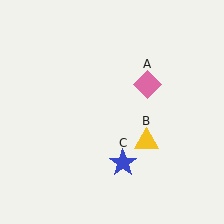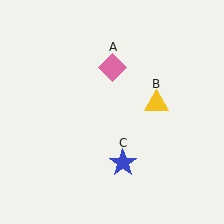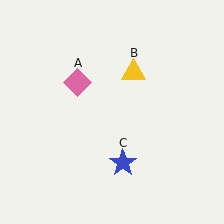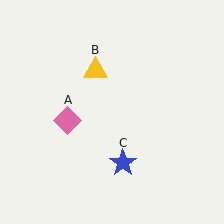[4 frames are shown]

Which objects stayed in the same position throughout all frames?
Blue star (object C) remained stationary.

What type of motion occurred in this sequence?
The pink diamond (object A), yellow triangle (object B) rotated counterclockwise around the center of the scene.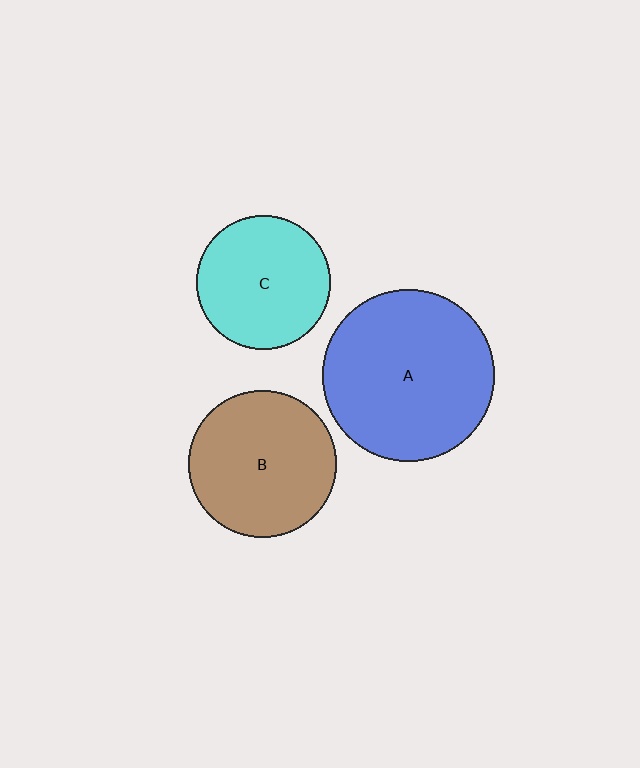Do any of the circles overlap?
No, none of the circles overlap.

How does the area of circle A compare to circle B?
Approximately 1.4 times.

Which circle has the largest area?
Circle A (blue).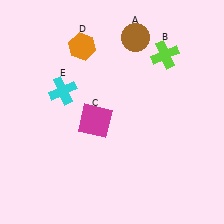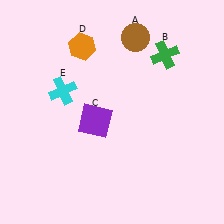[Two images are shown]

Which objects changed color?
B changed from lime to green. C changed from magenta to purple.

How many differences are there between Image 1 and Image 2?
There are 2 differences between the two images.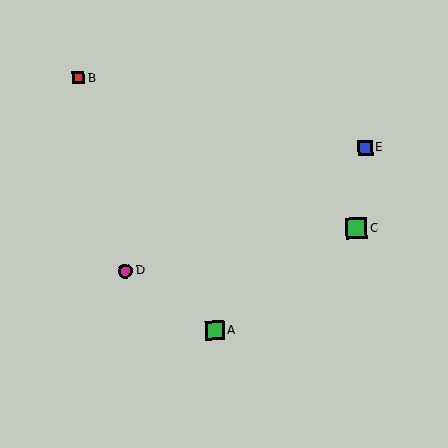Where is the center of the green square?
The center of the green square is at (215, 331).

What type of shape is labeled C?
Shape C is a green square.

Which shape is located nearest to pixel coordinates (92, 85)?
The red square (labeled B) at (78, 78) is nearest to that location.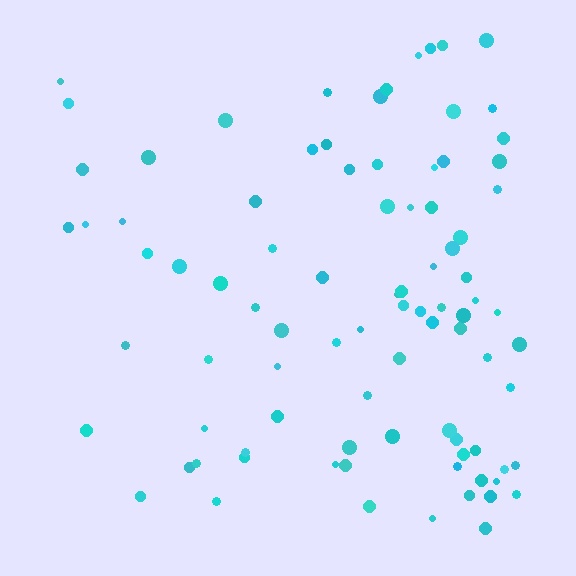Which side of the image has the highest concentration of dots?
The right.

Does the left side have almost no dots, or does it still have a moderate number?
Still a moderate number, just noticeably fewer than the right.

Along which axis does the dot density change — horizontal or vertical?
Horizontal.